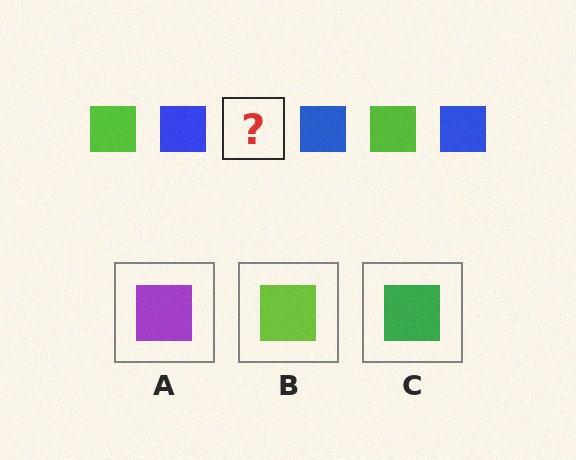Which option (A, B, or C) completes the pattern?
B.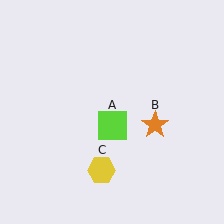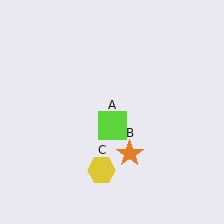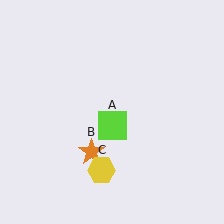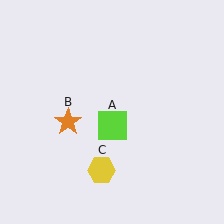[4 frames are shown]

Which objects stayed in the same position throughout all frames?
Lime square (object A) and yellow hexagon (object C) remained stationary.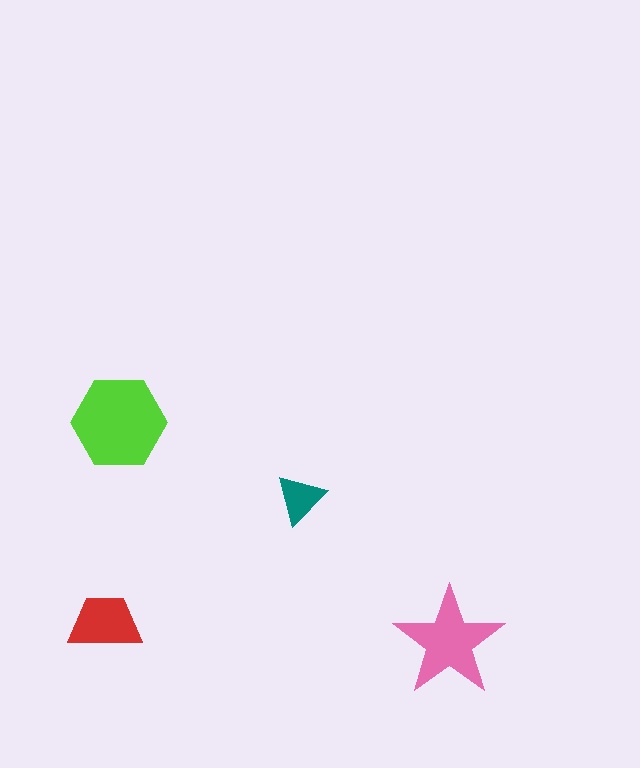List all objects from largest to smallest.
The lime hexagon, the pink star, the red trapezoid, the teal triangle.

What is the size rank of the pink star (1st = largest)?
2nd.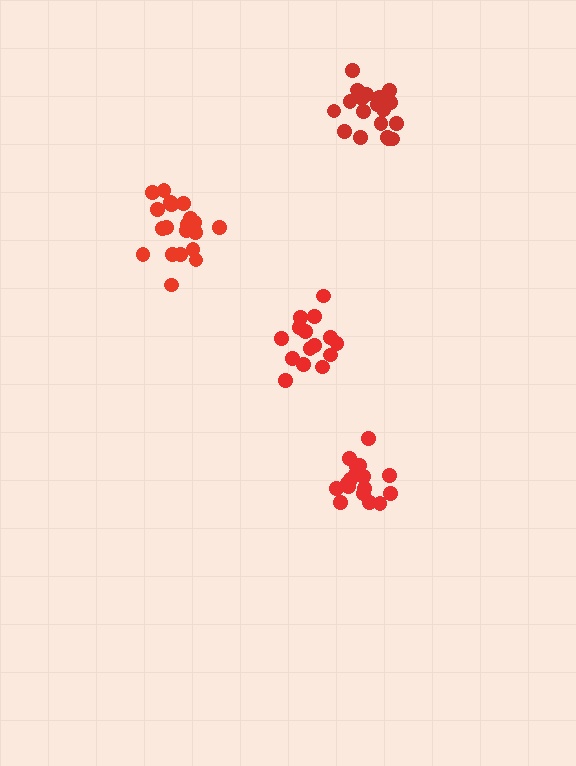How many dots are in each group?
Group 1: 20 dots, Group 2: 17 dots, Group 3: 15 dots, Group 4: 20 dots (72 total).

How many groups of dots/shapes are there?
There are 4 groups.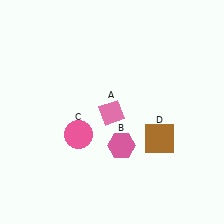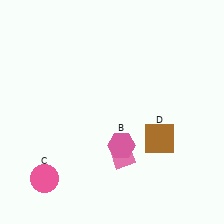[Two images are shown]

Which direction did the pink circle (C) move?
The pink circle (C) moved down.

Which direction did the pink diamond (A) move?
The pink diamond (A) moved down.